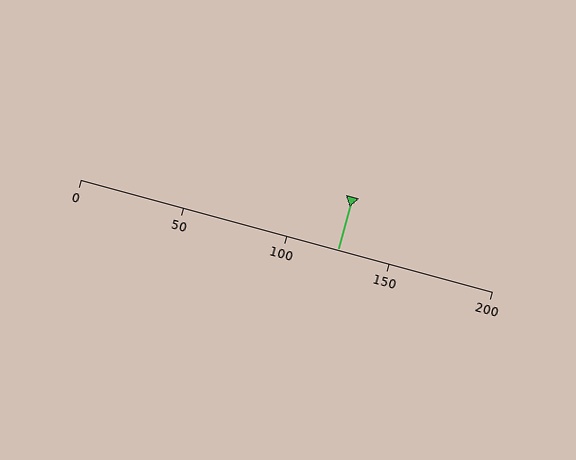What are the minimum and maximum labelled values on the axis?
The axis runs from 0 to 200.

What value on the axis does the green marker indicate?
The marker indicates approximately 125.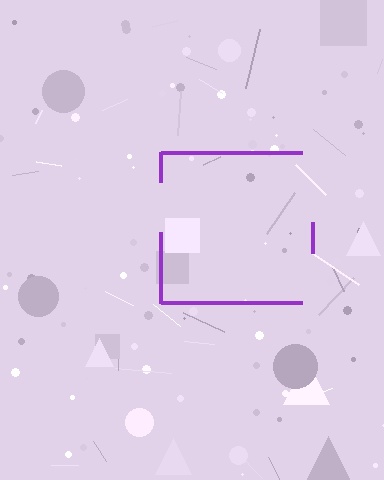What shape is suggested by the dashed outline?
The dashed outline suggests a square.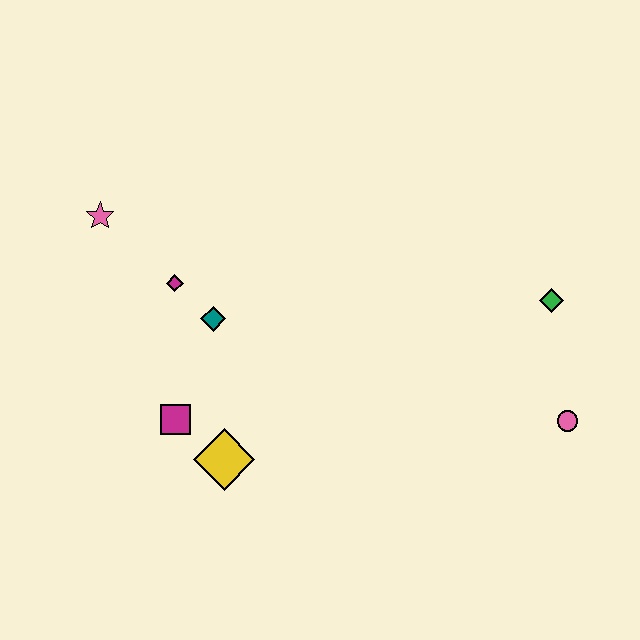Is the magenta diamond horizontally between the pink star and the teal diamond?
Yes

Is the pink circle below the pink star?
Yes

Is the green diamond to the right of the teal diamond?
Yes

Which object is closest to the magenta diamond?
The teal diamond is closest to the magenta diamond.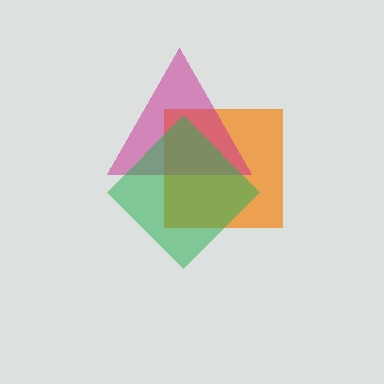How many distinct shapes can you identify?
There are 3 distinct shapes: an orange square, a magenta triangle, a green diamond.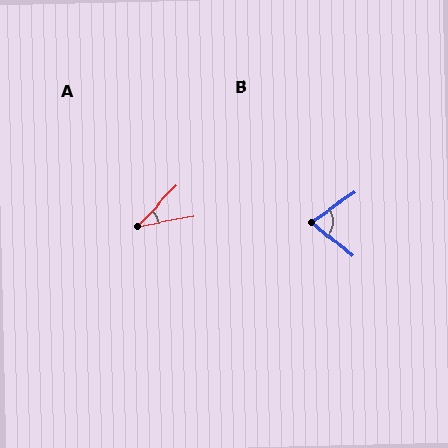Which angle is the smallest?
A, at approximately 36 degrees.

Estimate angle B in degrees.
Approximately 74 degrees.